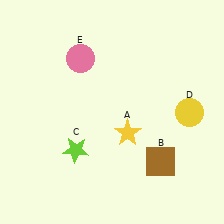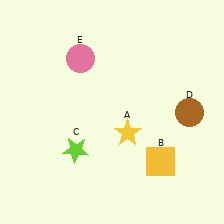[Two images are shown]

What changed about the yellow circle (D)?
In Image 1, D is yellow. In Image 2, it changed to brown.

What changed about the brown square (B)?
In Image 1, B is brown. In Image 2, it changed to yellow.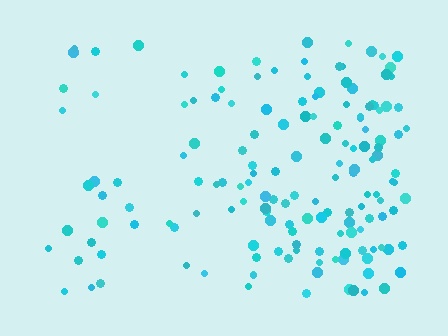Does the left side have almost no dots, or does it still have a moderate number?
Still a moderate number, just noticeably fewer than the right.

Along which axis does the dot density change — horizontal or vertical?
Horizontal.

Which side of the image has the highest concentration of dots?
The right.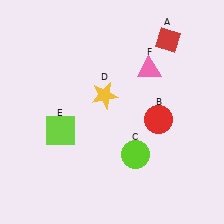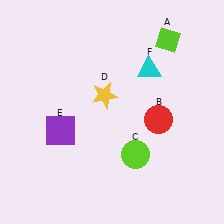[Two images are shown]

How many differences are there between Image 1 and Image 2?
There are 3 differences between the two images.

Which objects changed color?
A changed from red to lime. E changed from lime to purple. F changed from pink to cyan.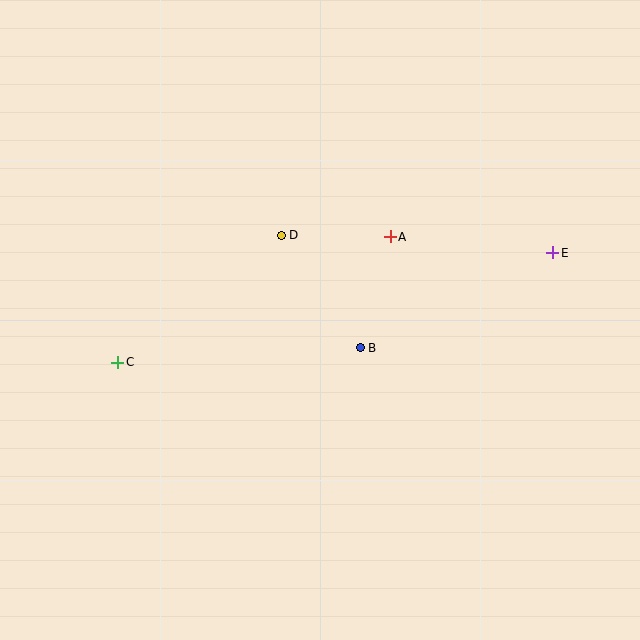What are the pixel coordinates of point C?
Point C is at (118, 362).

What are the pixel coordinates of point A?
Point A is at (390, 237).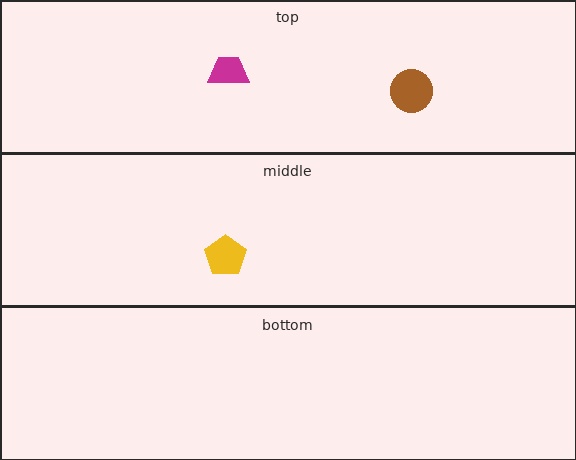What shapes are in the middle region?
The yellow pentagon.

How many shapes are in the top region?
2.